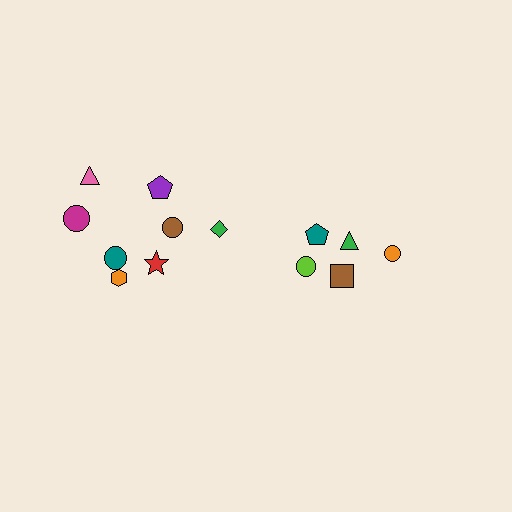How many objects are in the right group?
There are 5 objects.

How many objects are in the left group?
There are 8 objects.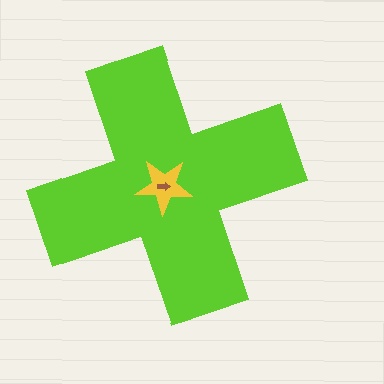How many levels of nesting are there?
3.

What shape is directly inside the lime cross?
The yellow star.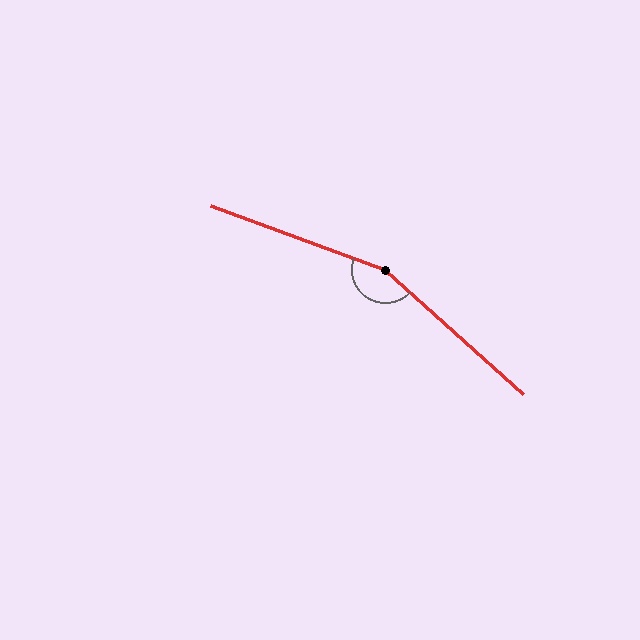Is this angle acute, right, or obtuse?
It is obtuse.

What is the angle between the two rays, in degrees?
Approximately 158 degrees.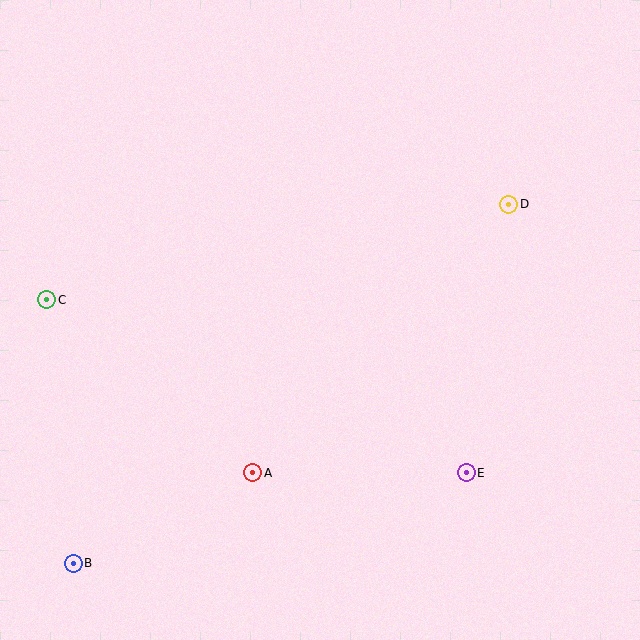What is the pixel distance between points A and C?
The distance between A and C is 269 pixels.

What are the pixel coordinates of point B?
Point B is at (73, 563).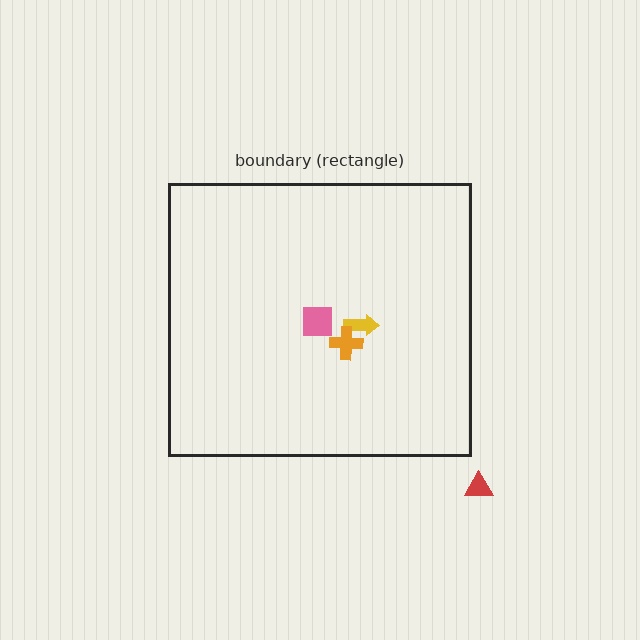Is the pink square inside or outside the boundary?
Inside.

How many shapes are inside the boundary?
3 inside, 1 outside.